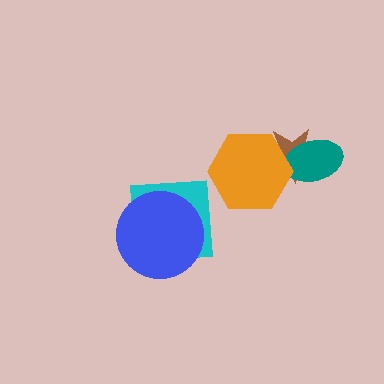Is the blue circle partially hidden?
No, no other shape covers it.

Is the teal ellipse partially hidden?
Yes, it is partially covered by another shape.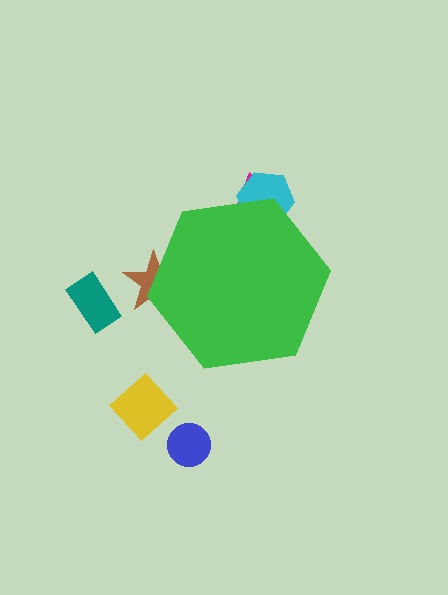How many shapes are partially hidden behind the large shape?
3 shapes are partially hidden.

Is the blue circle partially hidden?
No, the blue circle is fully visible.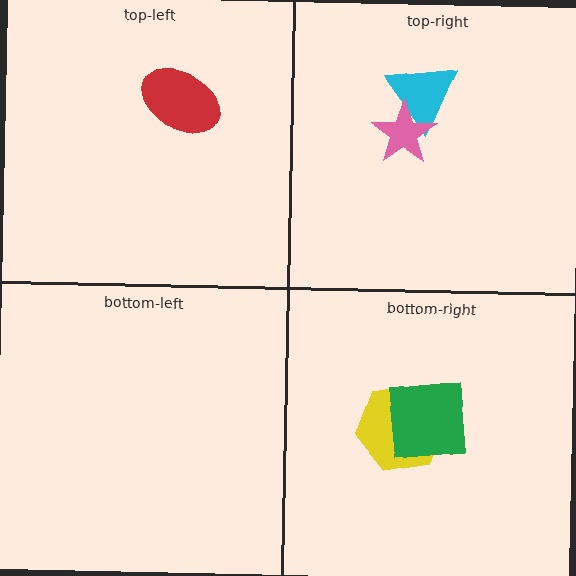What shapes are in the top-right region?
The cyan triangle, the pink star.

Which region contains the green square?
The bottom-right region.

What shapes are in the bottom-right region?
The yellow hexagon, the green square.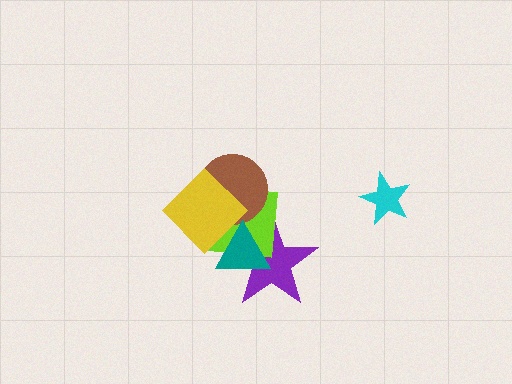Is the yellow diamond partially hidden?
No, no other shape covers it.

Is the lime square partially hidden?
Yes, it is partially covered by another shape.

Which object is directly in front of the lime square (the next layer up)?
The brown circle is directly in front of the lime square.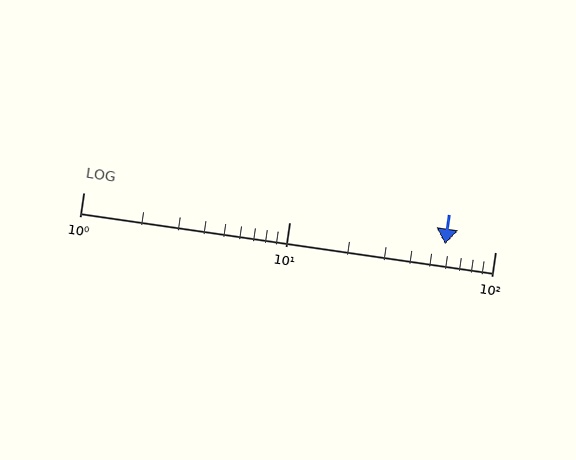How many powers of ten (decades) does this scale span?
The scale spans 2 decades, from 1 to 100.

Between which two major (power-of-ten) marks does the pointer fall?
The pointer is between 10 and 100.